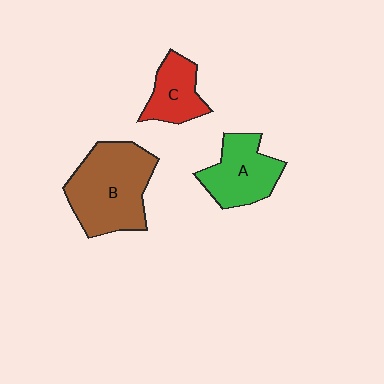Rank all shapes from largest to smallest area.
From largest to smallest: B (brown), A (green), C (red).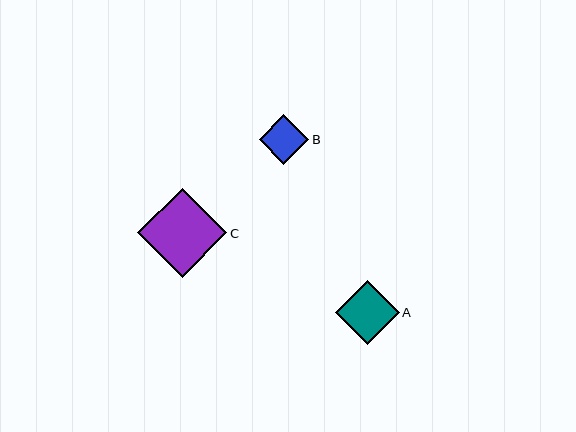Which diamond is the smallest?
Diamond B is the smallest with a size of approximately 49 pixels.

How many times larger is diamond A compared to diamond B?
Diamond A is approximately 1.3 times the size of diamond B.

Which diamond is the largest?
Diamond C is the largest with a size of approximately 89 pixels.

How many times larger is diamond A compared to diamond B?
Diamond A is approximately 1.3 times the size of diamond B.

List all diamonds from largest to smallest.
From largest to smallest: C, A, B.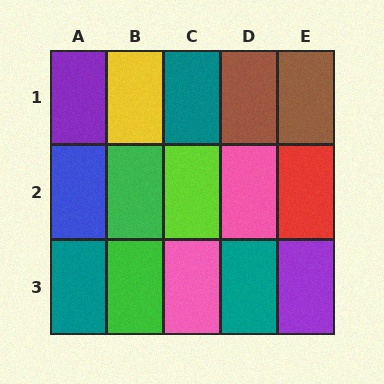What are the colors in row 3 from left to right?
Teal, green, pink, teal, purple.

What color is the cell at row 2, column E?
Red.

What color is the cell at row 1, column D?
Brown.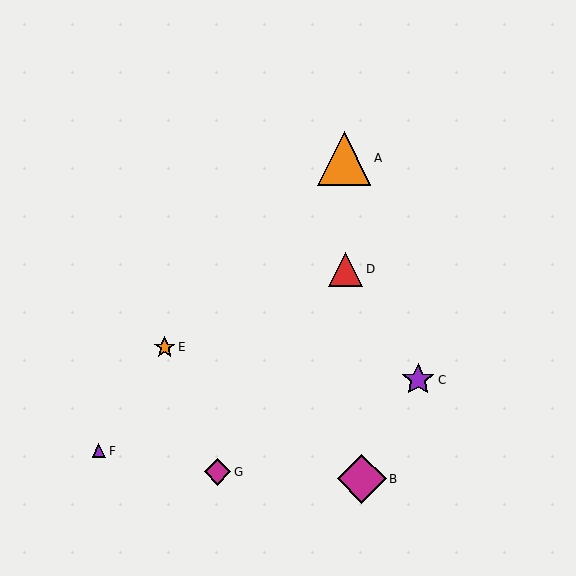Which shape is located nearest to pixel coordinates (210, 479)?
The magenta diamond (labeled G) at (217, 472) is nearest to that location.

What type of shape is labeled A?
Shape A is an orange triangle.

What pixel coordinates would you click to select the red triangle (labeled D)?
Click at (346, 269) to select the red triangle D.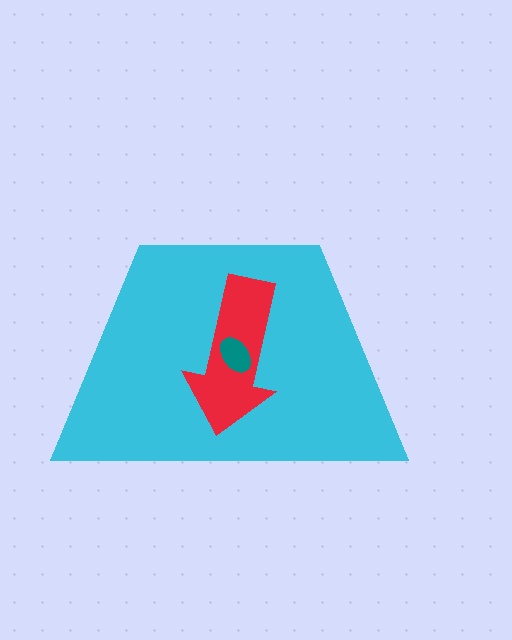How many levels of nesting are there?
3.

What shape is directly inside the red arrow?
The teal ellipse.